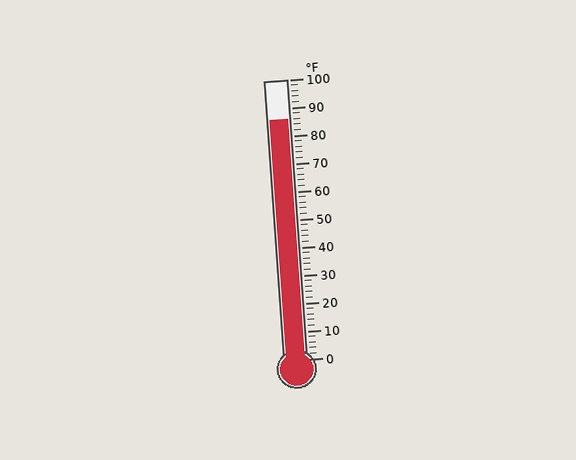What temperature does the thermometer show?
The thermometer shows approximately 86°F.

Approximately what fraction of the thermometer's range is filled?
The thermometer is filled to approximately 85% of its range.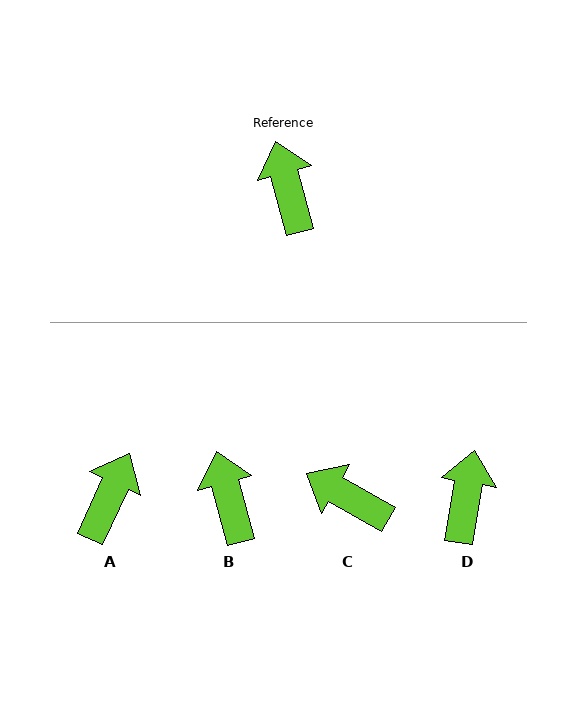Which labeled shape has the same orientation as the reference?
B.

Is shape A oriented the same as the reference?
No, it is off by about 40 degrees.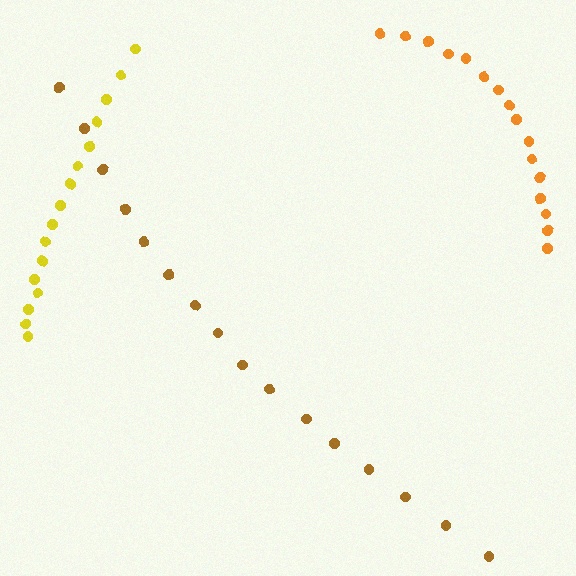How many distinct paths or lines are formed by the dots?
There are 3 distinct paths.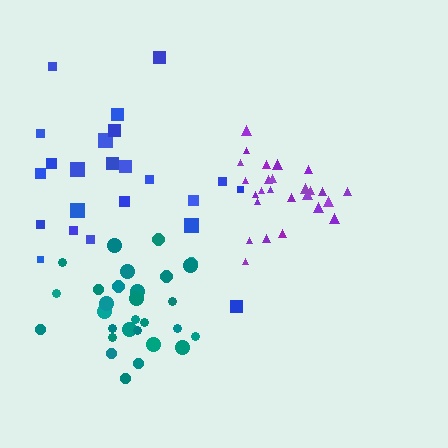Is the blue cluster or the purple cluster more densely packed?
Purple.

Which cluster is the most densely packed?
Purple.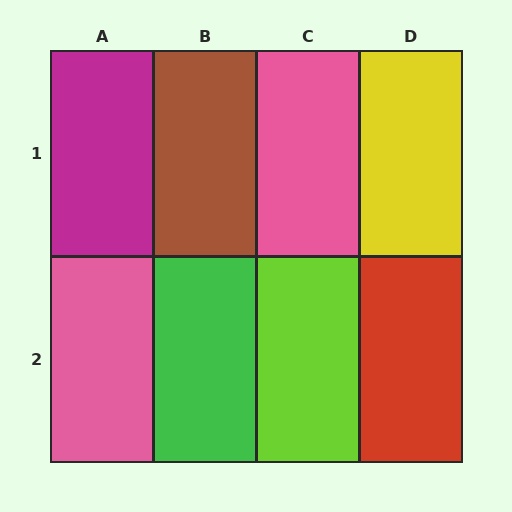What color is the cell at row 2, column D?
Red.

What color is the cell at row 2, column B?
Green.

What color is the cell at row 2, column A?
Pink.